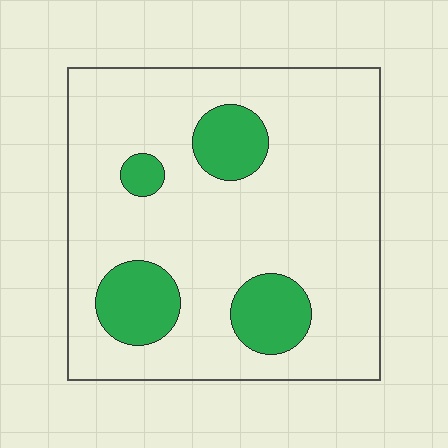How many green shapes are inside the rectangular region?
4.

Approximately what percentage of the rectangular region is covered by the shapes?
Approximately 15%.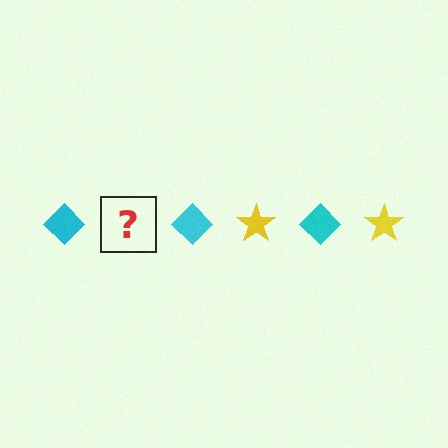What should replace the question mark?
The question mark should be replaced with a yellow star.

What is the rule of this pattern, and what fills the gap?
The rule is that the pattern alternates between cyan diamond and yellow star. The gap should be filled with a yellow star.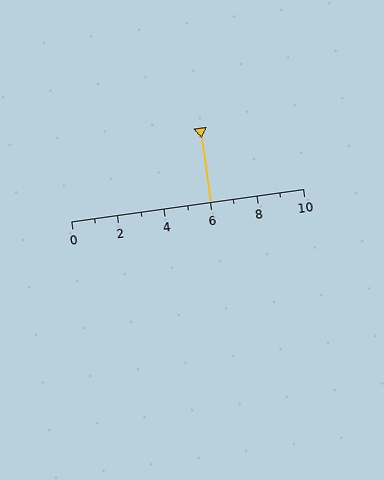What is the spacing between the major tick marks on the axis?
The major ticks are spaced 2 apart.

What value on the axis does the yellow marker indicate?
The marker indicates approximately 6.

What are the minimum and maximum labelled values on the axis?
The axis runs from 0 to 10.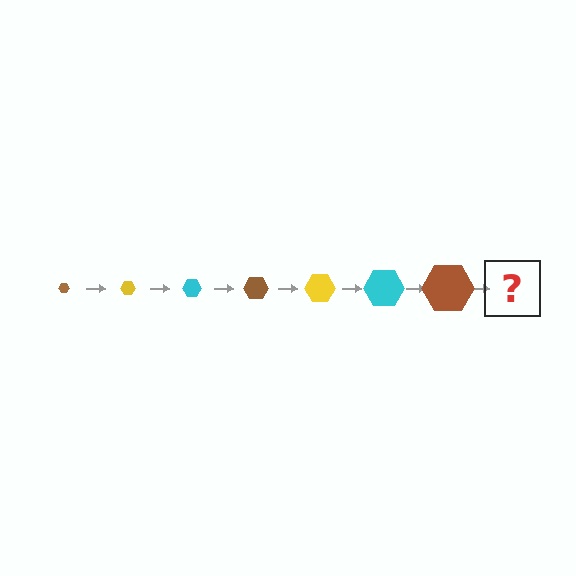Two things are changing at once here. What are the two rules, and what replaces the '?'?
The two rules are that the hexagon grows larger each step and the color cycles through brown, yellow, and cyan. The '?' should be a yellow hexagon, larger than the previous one.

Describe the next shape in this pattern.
It should be a yellow hexagon, larger than the previous one.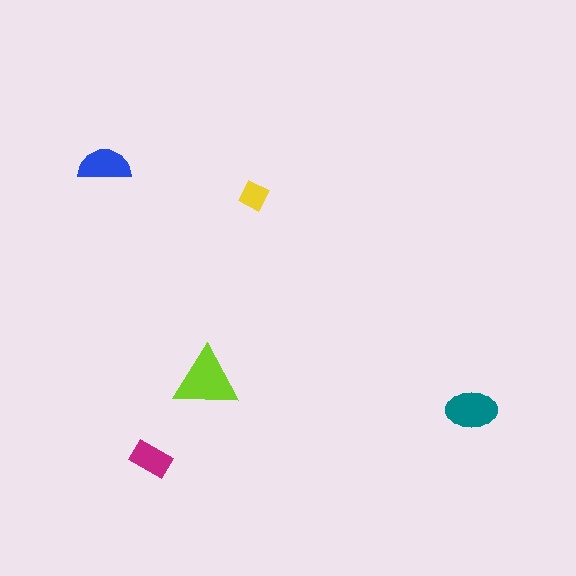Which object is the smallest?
The yellow diamond.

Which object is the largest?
The lime triangle.